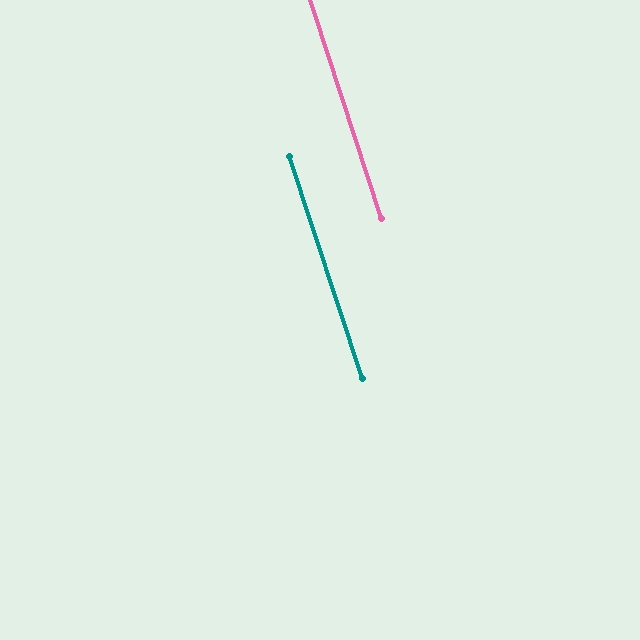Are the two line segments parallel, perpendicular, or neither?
Parallel — their directions differ by only 0.3°.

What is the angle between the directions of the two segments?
Approximately 0 degrees.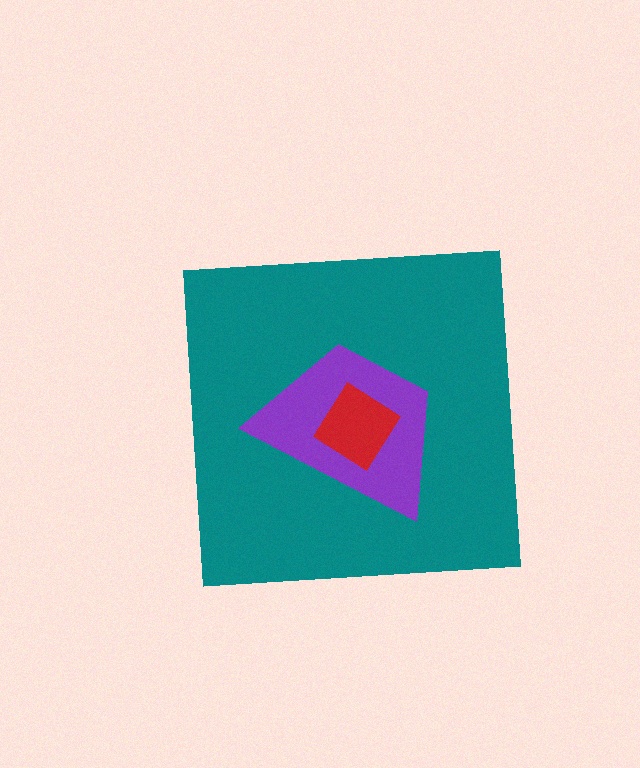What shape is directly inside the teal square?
The purple trapezoid.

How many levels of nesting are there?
3.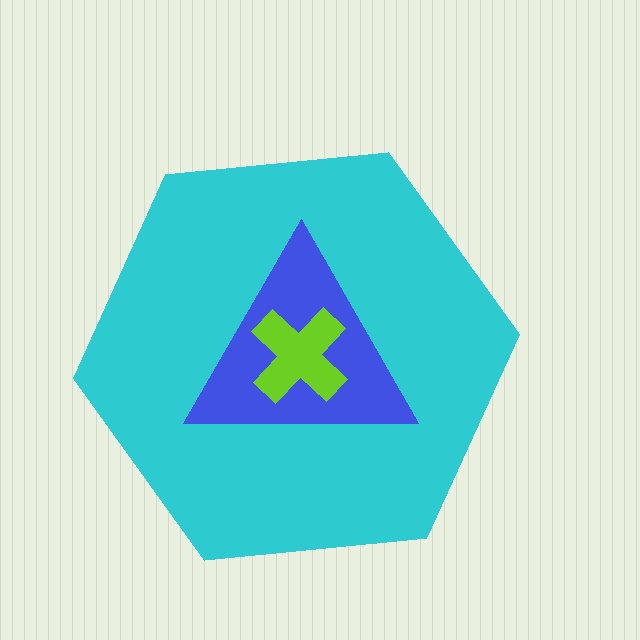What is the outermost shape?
The cyan hexagon.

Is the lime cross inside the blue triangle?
Yes.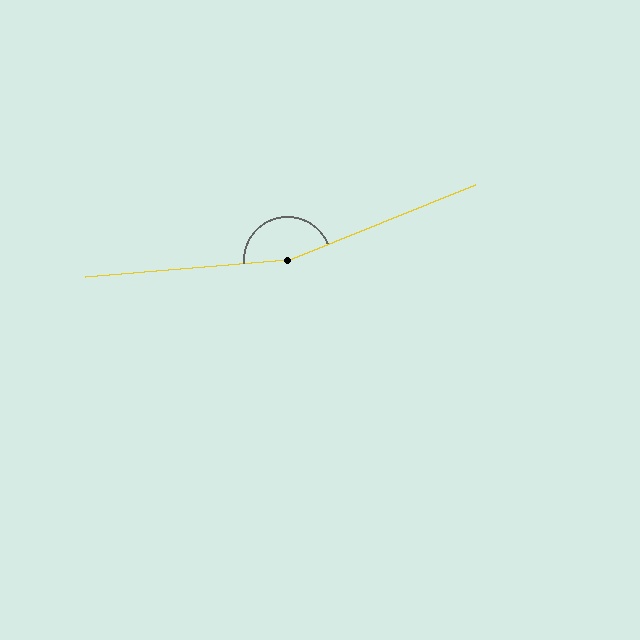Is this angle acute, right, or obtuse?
It is obtuse.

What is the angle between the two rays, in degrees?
Approximately 163 degrees.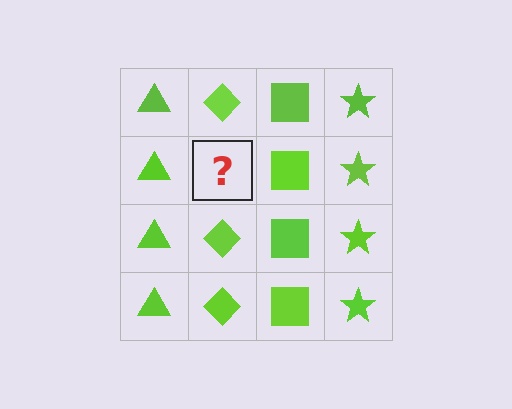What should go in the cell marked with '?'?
The missing cell should contain a lime diamond.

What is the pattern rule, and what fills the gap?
The rule is that each column has a consistent shape. The gap should be filled with a lime diamond.